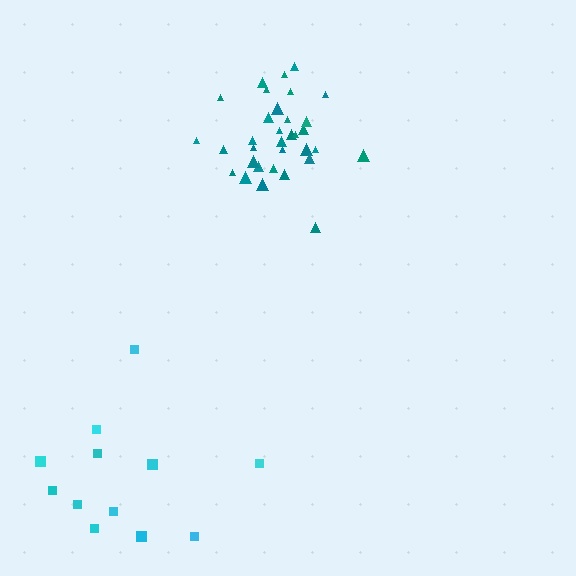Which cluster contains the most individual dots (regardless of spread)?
Teal (33).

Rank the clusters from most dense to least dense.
teal, cyan.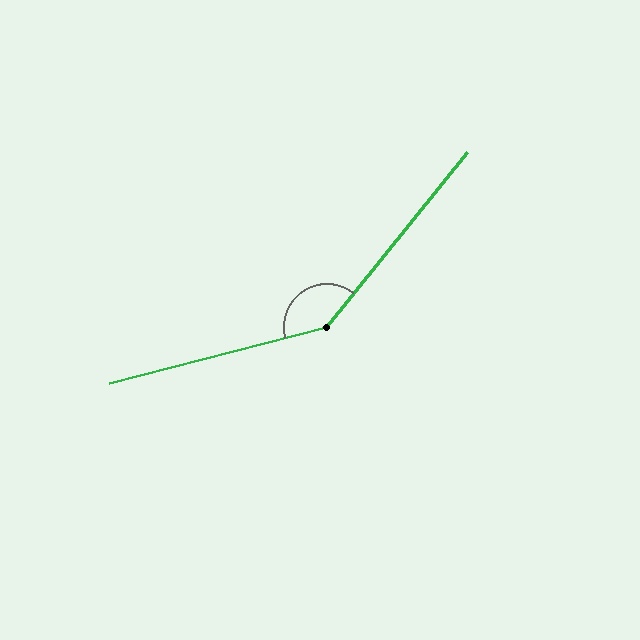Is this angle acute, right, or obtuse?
It is obtuse.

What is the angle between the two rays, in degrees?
Approximately 143 degrees.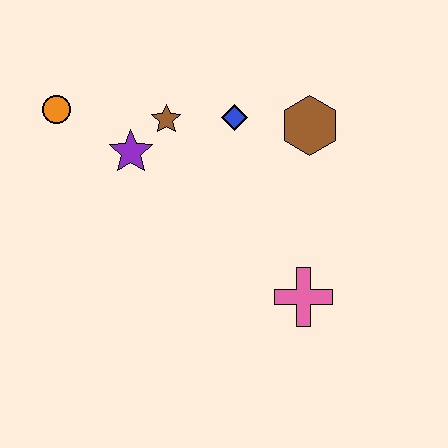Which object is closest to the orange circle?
The purple star is closest to the orange circle.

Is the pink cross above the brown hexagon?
No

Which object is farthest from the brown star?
The pink cross is farthest from the brown star.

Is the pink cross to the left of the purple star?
No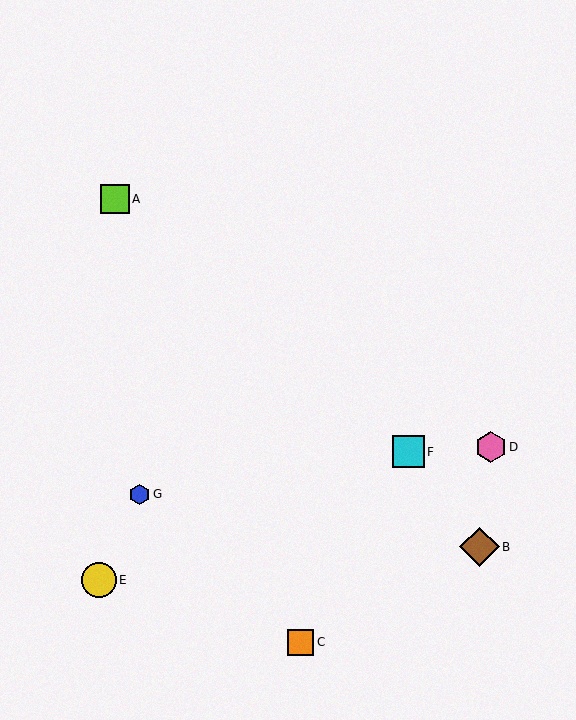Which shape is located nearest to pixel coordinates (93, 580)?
The yellow circle (labeled E) at (99, 580) is nearest to that location.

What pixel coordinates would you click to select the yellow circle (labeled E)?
Click at (99, 580) to select the yellow circle E.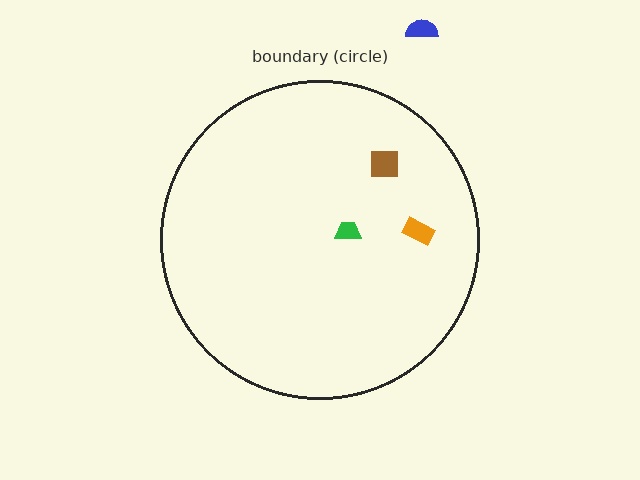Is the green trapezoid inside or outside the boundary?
Inside.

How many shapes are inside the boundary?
3 inside, 1 outside.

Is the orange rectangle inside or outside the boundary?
Inside.